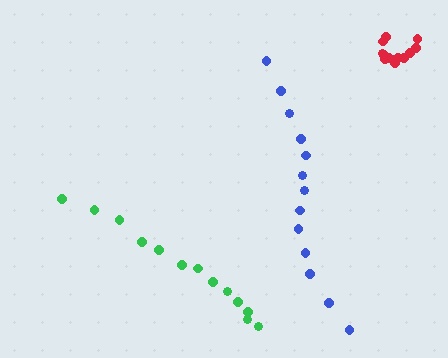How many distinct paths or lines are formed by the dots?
There are 3 distinct paths.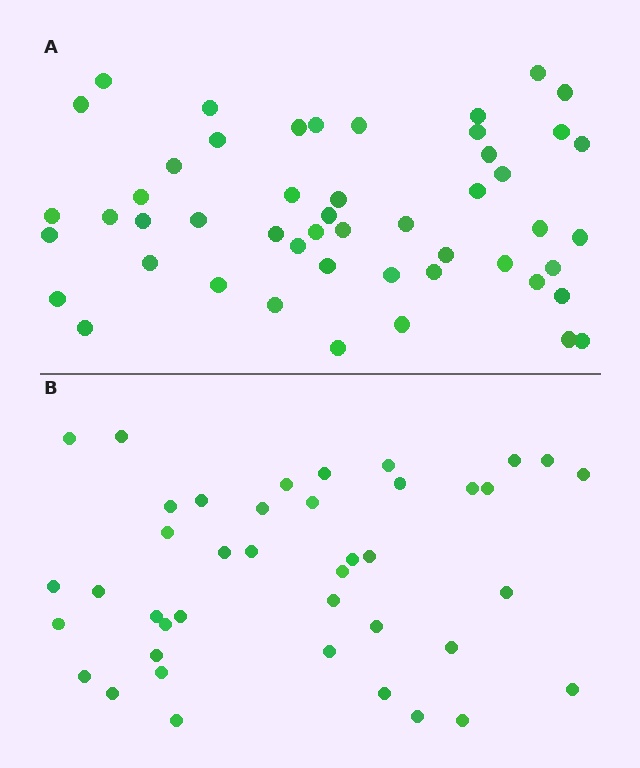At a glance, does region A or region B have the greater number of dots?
Region A (the top region) has more dots.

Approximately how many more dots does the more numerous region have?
Region A has roughly 8 or so more dots than region B.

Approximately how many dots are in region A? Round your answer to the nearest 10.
About 50 dots.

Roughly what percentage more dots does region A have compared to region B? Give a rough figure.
About 20% more.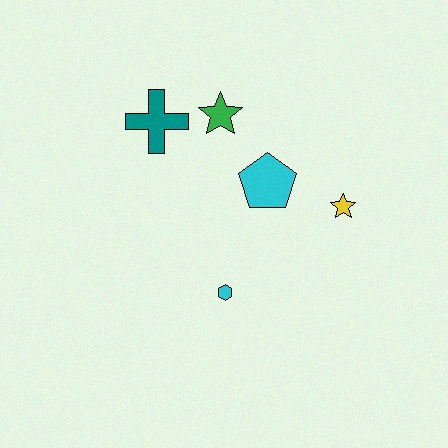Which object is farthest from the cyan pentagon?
The teal cross is farthest from the cyan pentagon.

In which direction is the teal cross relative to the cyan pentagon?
The teal cross is to the left of the cyan pentagon.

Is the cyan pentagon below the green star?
Yes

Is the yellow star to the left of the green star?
No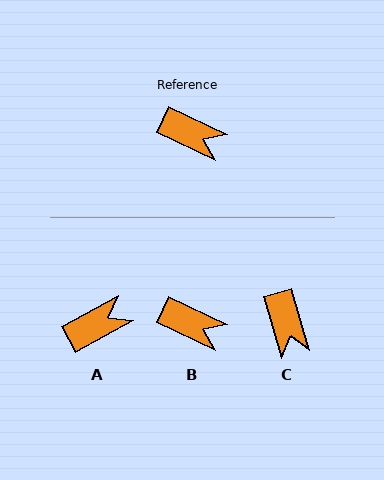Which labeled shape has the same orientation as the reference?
B.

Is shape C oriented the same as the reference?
No, it is off by about 49 degrees.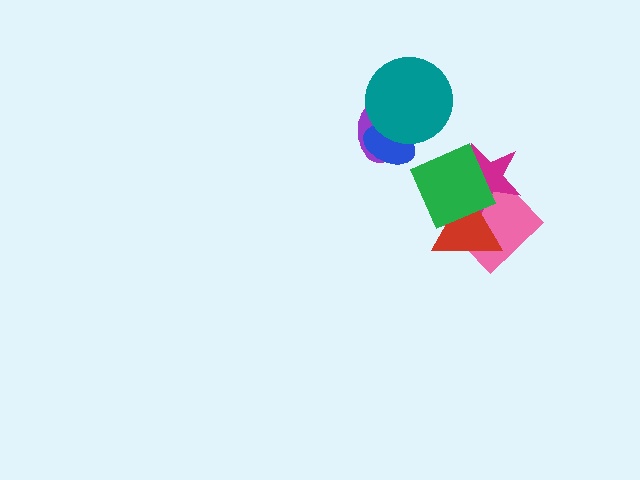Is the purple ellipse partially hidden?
Yes, it is partially covered by another shape.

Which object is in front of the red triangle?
The green square is in front of the red triangle.